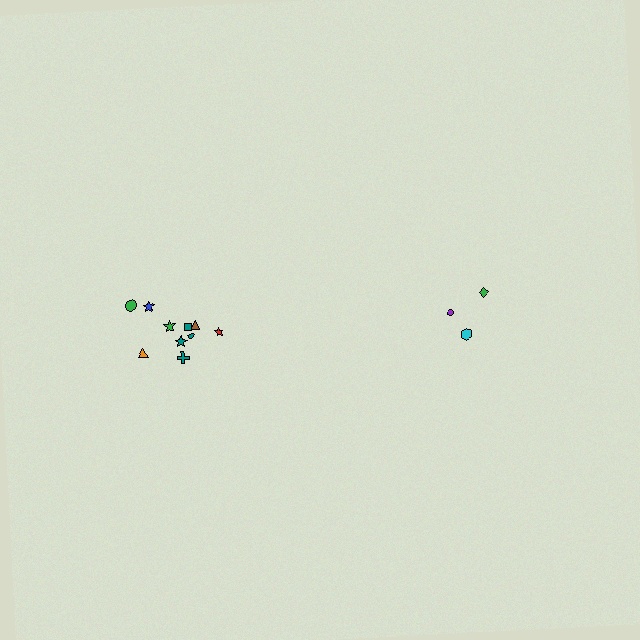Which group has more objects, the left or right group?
The left group.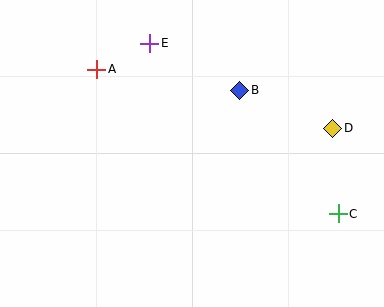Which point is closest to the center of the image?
Point B at (240, 90) is closest to the center.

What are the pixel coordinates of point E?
Point E is at (150, 43).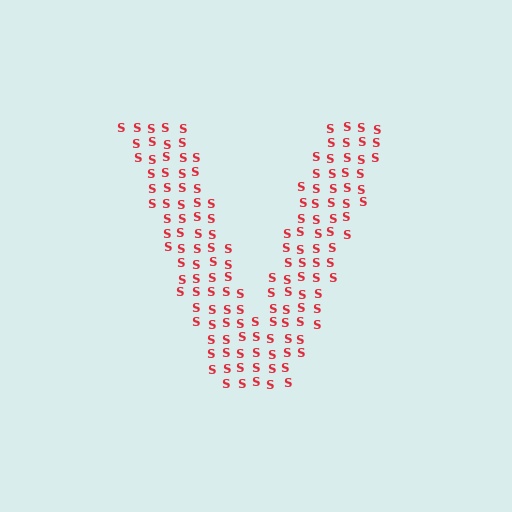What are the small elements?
The small elements are letter S's.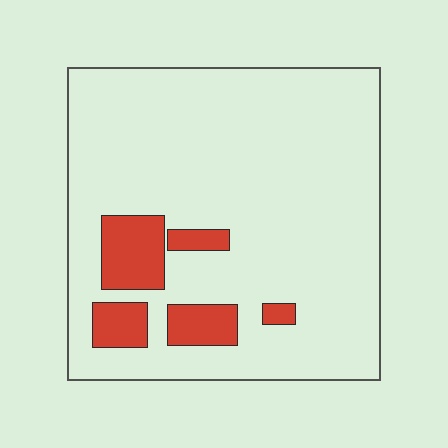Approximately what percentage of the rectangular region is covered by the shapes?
Approximately 15%.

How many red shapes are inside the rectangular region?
5.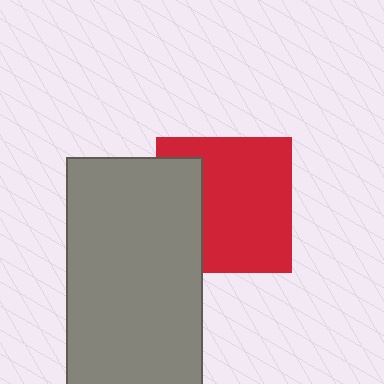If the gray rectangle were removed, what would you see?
You would see the complete red square.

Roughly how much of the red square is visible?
Most of it is visible (roughly 70%).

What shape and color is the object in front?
The object in front is a gray rectangle.